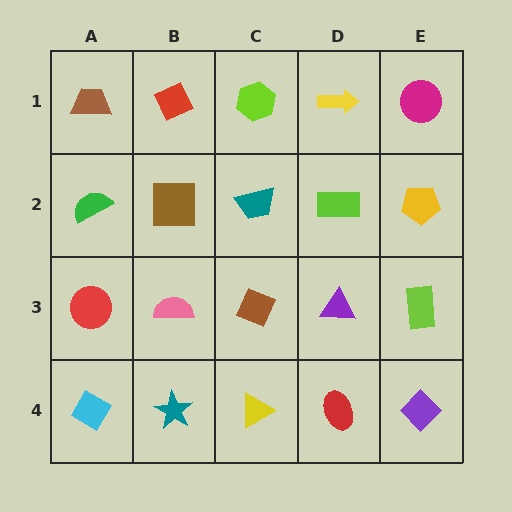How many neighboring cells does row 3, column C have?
4.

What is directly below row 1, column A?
A green semicircle.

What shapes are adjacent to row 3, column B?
A brown square (row 2, column B), a teal star (row 4, column B), a red circle (row 3, column A), a brown diamond (row 3, column C).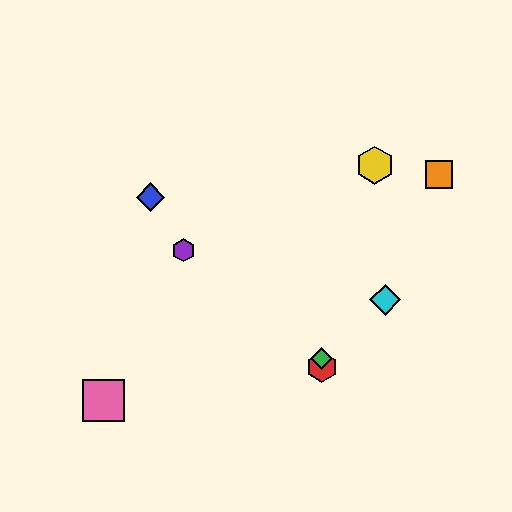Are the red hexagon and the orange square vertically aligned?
No, the red hexagon is at x≈322 and the orange square is at x≈439.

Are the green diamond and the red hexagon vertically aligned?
Yes, both are at x≈322.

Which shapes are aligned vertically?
The red hexagon, the green diamond are aligned vertically.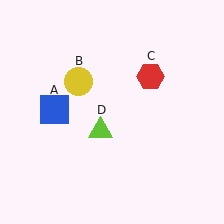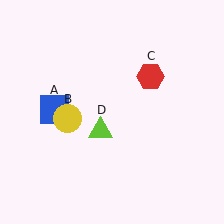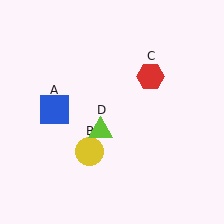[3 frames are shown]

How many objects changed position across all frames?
1 object changed position: yellow circle (object B).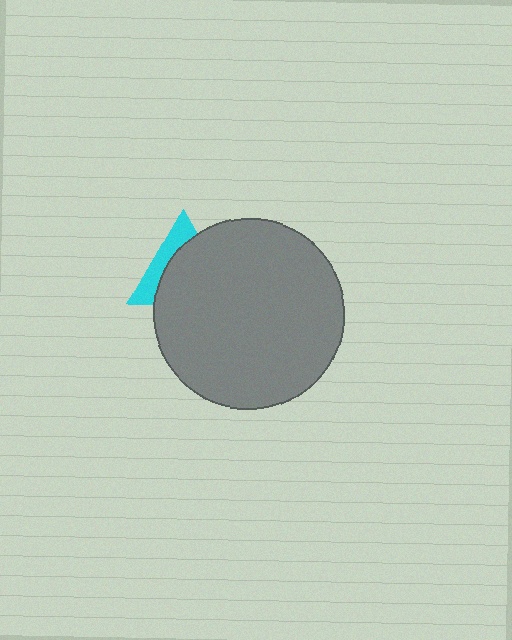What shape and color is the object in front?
The object in front is a gray circle.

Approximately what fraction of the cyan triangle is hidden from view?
Roughly 66% of the cyan triangle is hidden behind the gray circle.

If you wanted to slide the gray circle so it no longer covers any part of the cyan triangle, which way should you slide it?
Slide it toward the lower-right — that is the most direct way to separate the two shapes.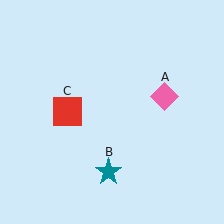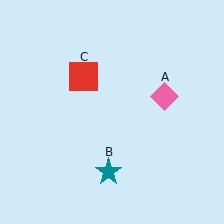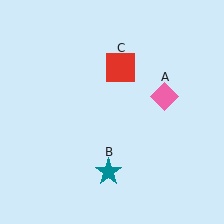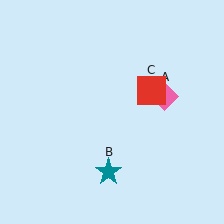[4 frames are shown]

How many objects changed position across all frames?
1 object changed position: red square (object C).